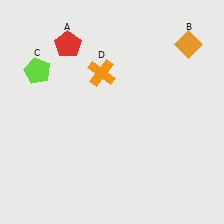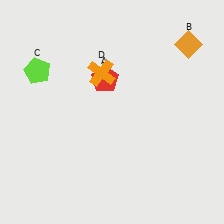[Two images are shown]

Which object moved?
The red pentagon (A) moved right.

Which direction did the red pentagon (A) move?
The red pentagon (A) moved right.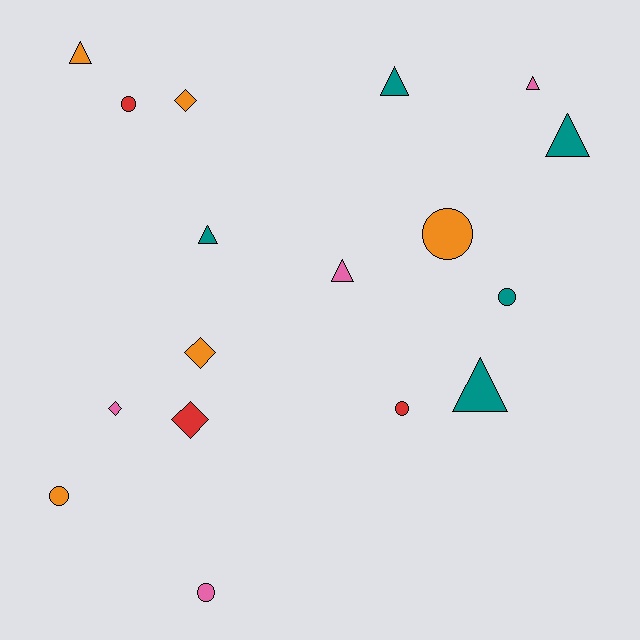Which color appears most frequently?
Orange, with 5 objects.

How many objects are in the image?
There are 17 objects.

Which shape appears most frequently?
Triangle, with 7 objects.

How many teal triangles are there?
There are 4 teal triangles.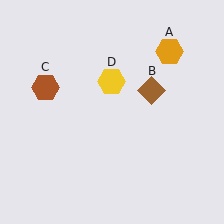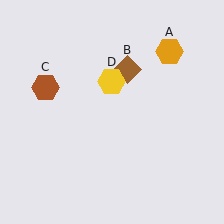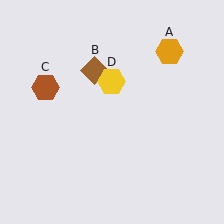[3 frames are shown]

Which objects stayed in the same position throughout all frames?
Orange hexagon (object A) and brown hexagon (object C) and yellow hexagon (object D) remained stationary.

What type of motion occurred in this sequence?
The brown diamond (object B) rotated counterclockwise around the center of the scene.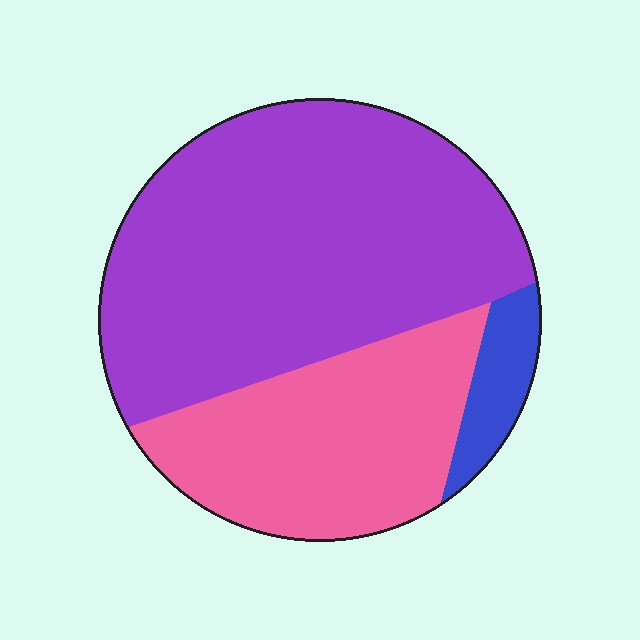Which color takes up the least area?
Blue, at roughly 5%.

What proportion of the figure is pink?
Pink covers about 30% of the figure.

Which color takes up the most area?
Purple, at roughly 60%.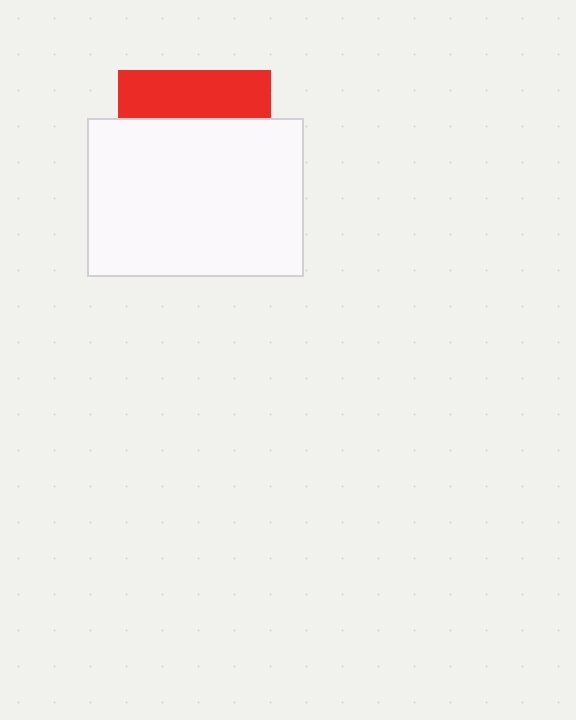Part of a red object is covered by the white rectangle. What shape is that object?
It is a square.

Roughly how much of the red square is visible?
A small part of it is visible (roughly 31%).